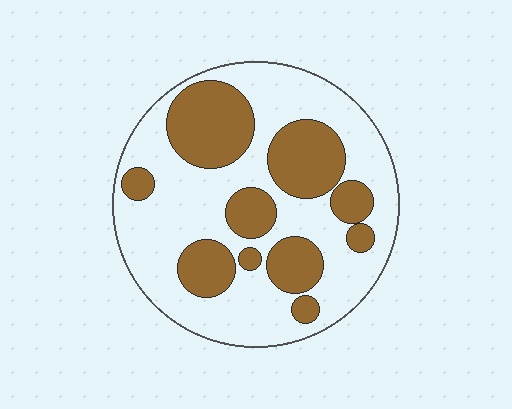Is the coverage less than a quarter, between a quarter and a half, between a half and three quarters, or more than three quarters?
Between a quarter and a half.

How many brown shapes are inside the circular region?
10.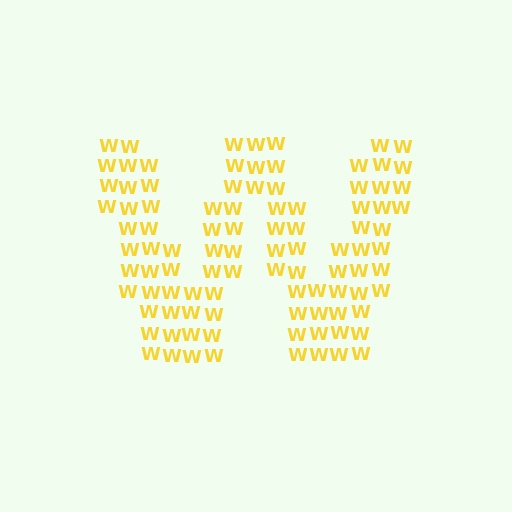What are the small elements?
The small elements are letter W's.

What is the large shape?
The large shape is the letter W.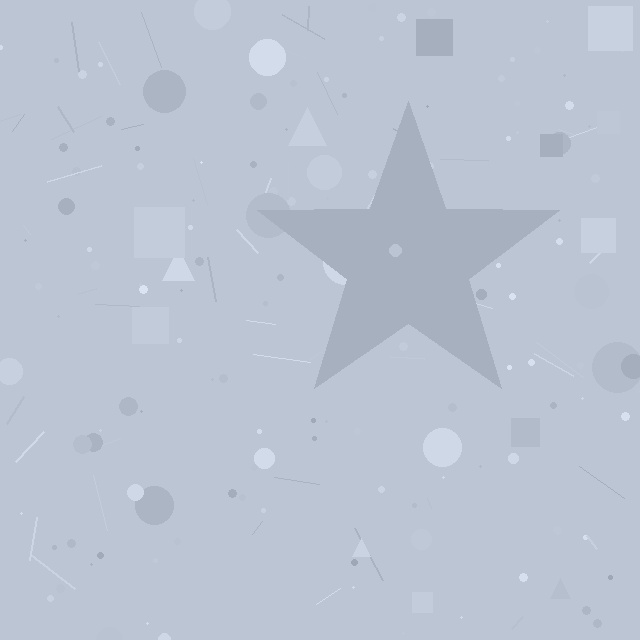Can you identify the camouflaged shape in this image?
The camouflaged shape is a star.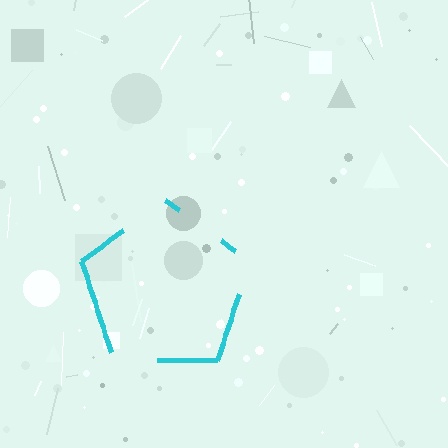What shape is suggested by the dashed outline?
The dashed outline suggests a pentagon.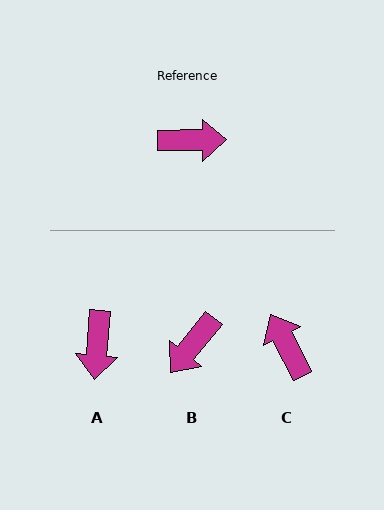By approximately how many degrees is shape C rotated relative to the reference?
Approximately 117 degrees counter-clockwise.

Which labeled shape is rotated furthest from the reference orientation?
B, about 129 degrees away.